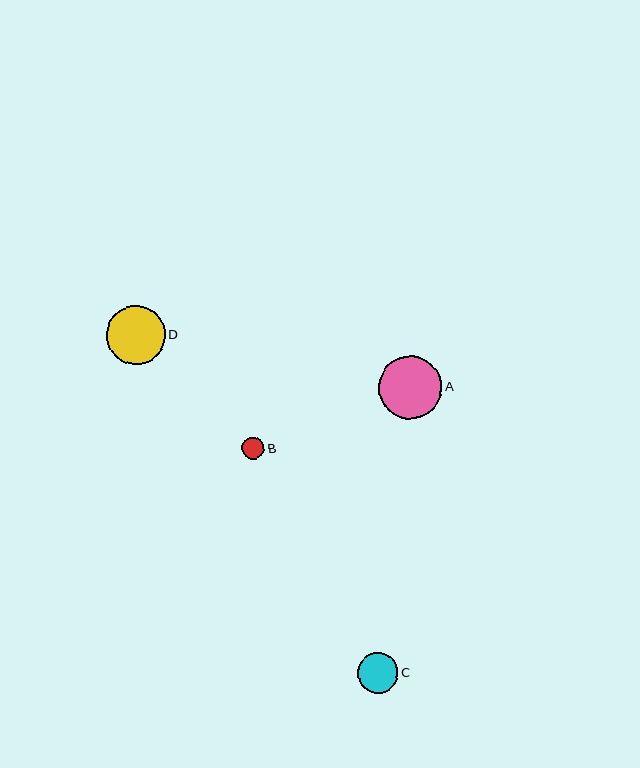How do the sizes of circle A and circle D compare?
Circle A and circle D are approximately the same size.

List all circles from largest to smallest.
From largest to smallest: A, D, C, B.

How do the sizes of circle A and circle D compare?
Circle A and circle D are approximately the same size.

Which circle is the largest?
Circle A is the largest with a size of approximately 63 pixels.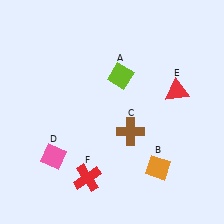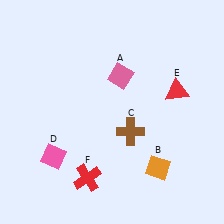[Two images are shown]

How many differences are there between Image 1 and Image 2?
There is 1 difference between the two images.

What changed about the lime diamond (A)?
In Image 1, A is lime. In Image 2, it changed to pink.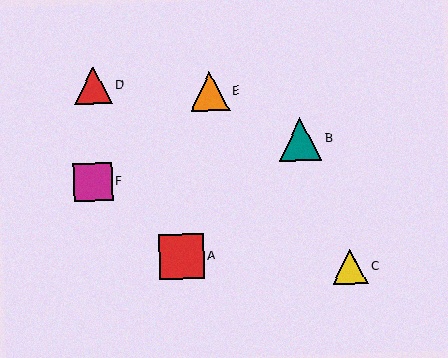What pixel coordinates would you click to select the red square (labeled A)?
Click at (182, 257) to select the red square A.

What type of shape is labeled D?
Shape D is a red triangle.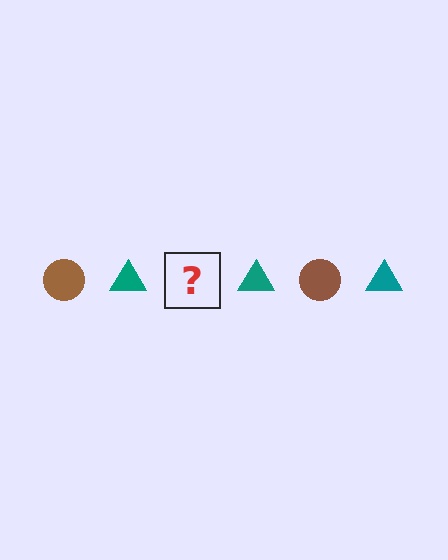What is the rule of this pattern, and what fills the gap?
The rule is that the pattern alternates between brown circle and teal triangle. The gap should be filled with a brown circle.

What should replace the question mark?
The question mark should be replaced with a brown circle.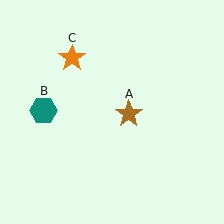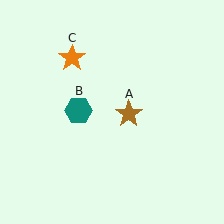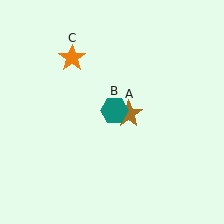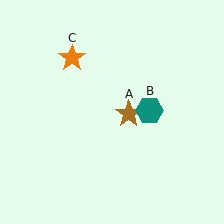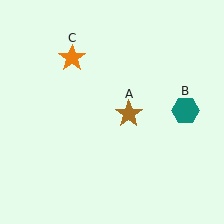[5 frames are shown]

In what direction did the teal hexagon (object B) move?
The teal hexagon (object B) moved right.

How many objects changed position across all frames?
1 object changed position: teal hexagon (object B).